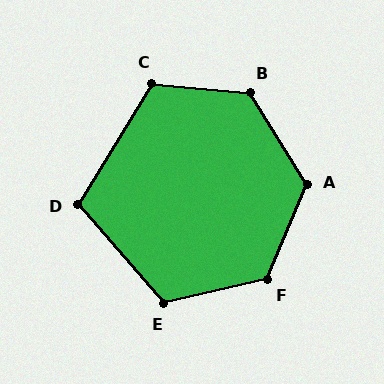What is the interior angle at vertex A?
Approximately 126 degrees (obtuse).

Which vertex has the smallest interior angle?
D, at approximately 107 degrees.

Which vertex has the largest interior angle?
B, at approximately 127 degrees.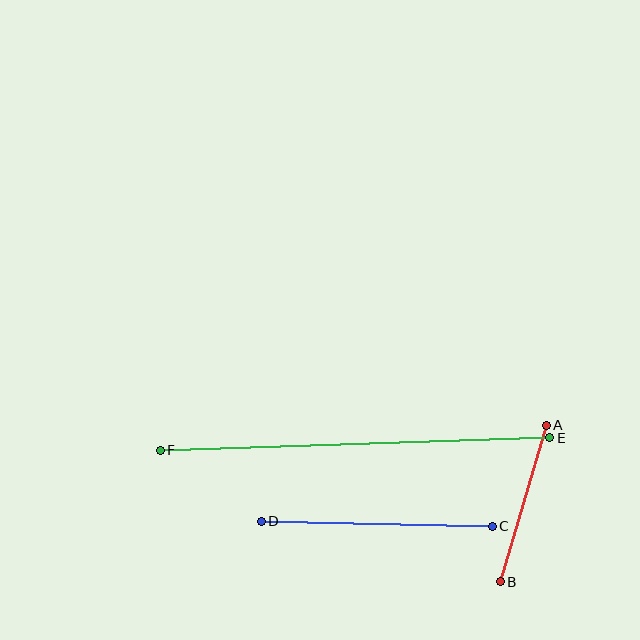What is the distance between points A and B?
The distance is approximately 163 pixels.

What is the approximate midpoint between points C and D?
The midpoint is at approximately (377, 524) pixels.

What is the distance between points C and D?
The distance is approximately 231 pixels.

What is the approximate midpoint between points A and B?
The midpoint is at approximately (523, 503) pixels.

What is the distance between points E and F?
The distance is approximately 389 pixels.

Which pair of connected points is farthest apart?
Points E and F are farthest apart.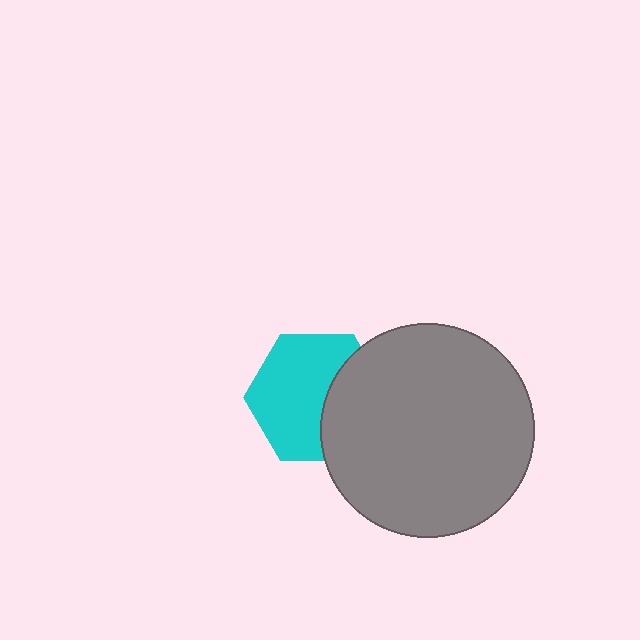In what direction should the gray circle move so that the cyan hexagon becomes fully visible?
The gray circle should move right. That is the shortest direction to clear the overlap and leave the cyan hexagon fully visible.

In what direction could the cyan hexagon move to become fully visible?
The cyan hexagon could move left. That would shift it out from behind the gray circle entirely.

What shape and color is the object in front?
The object in front is a gray circle.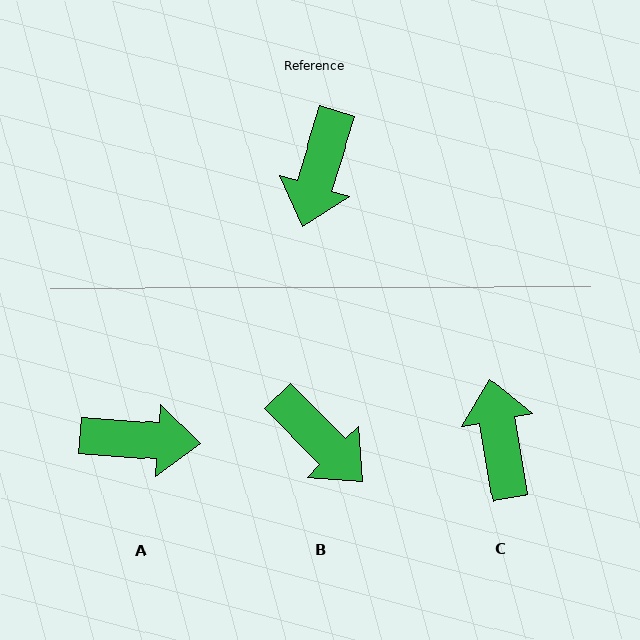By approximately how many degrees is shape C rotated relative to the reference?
Approximately 153 degrees clockwise.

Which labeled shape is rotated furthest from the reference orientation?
C, about 153 degrees away.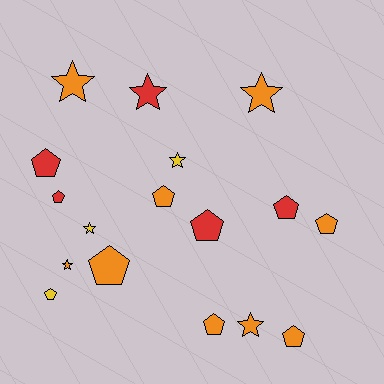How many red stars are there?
There is 1 red star.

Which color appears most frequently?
Orange, with 9 objects.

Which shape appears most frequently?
Pentagon, with 10 objects.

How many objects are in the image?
There are 17 objects.